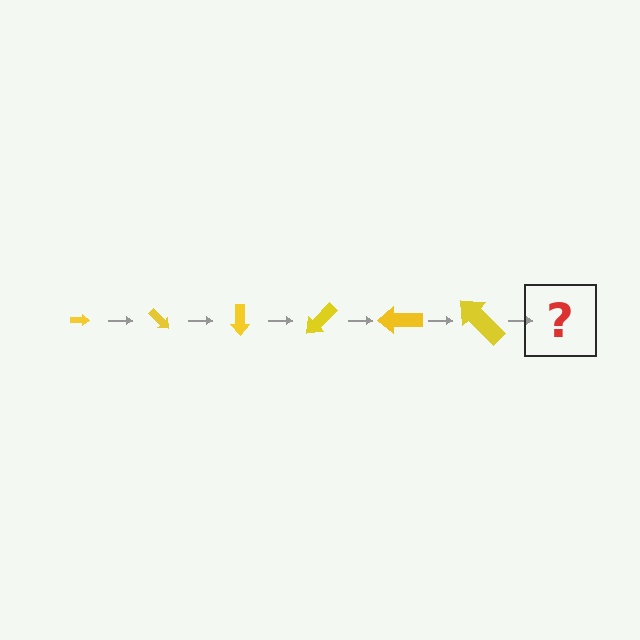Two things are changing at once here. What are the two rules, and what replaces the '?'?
The two rules are that the arrow grows larger each step and it rotates 45 degrees each step. The '?' should be an arrow, larger than the previous one and rotated 270 degrees from the start.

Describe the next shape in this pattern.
It should be an arrow, larger than the previous one and rotated 270 degrees from the start.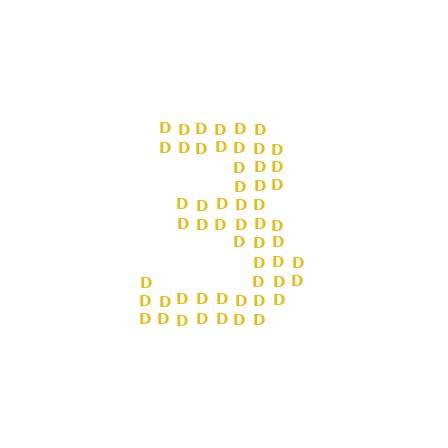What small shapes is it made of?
It is made of small letter D's.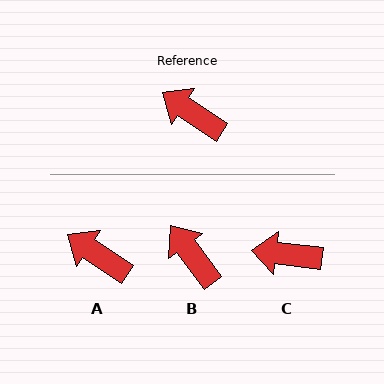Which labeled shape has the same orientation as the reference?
A.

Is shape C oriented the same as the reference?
No, it is off by about 27 degrees.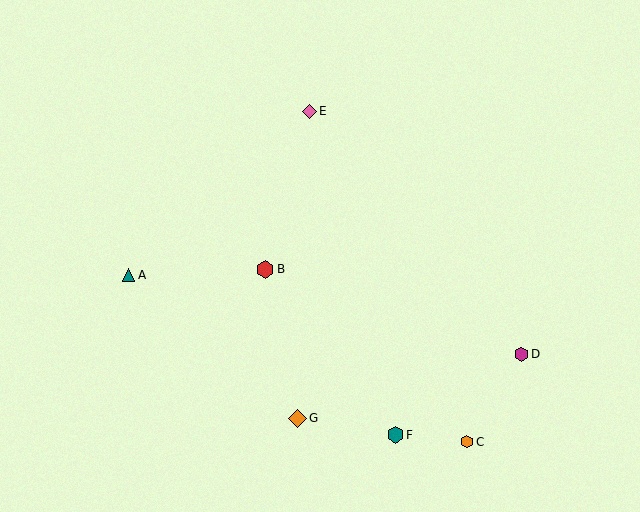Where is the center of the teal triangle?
The center of the teal triangle is at (128, 275).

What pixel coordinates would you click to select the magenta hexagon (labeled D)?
Click at (521, 354) to select the magenta hexagon D.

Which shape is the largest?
The orange diamond (labeled G) is the largest.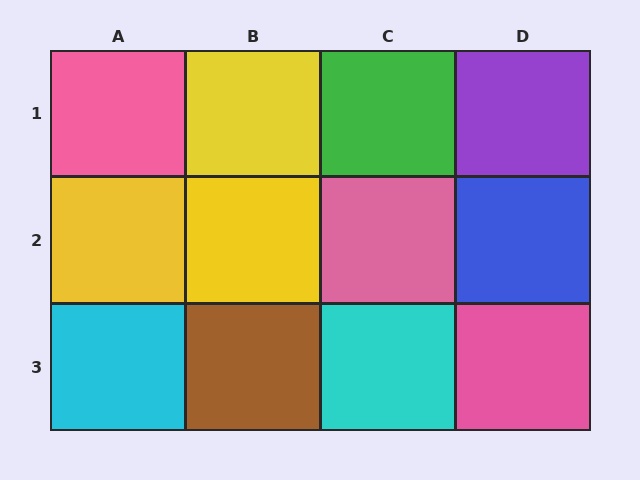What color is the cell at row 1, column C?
Green.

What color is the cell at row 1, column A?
Pink.